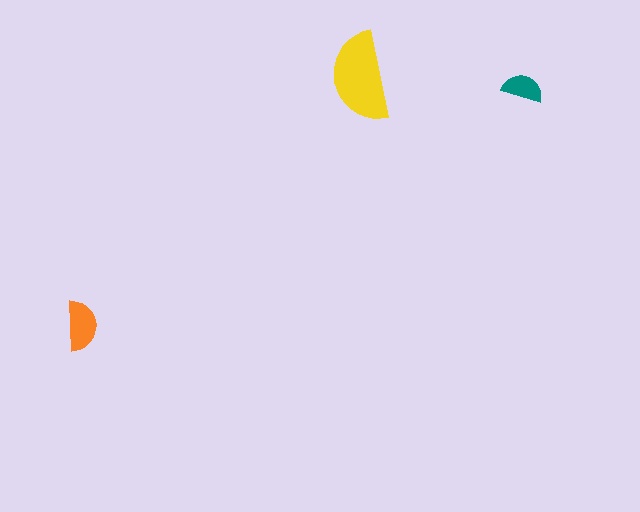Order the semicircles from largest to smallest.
the yellow one, the orange one, the teal one.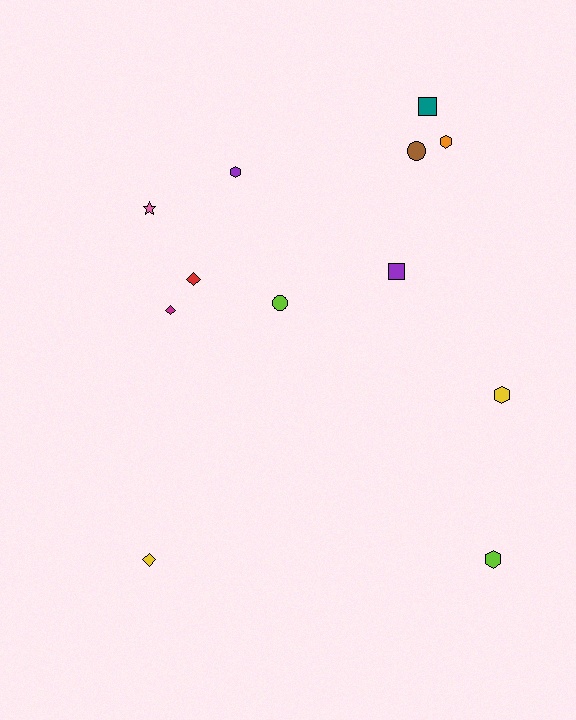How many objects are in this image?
There are 12 objects.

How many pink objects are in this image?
There is 1 pink object.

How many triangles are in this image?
There are no triangles.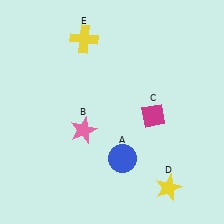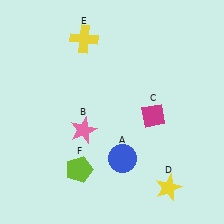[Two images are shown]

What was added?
A lime pentagon (F) was added in Image 2.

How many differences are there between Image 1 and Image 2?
There is 1 difference between the two images.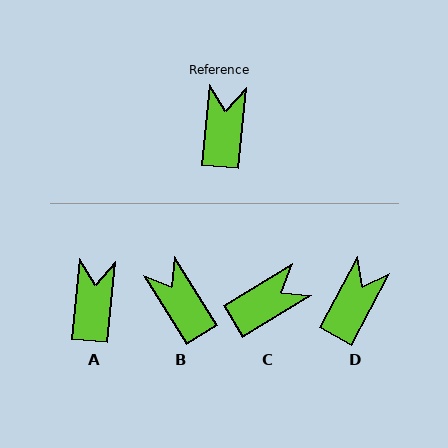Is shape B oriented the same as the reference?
No, it is off by about 38 degrees.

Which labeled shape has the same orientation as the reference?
A.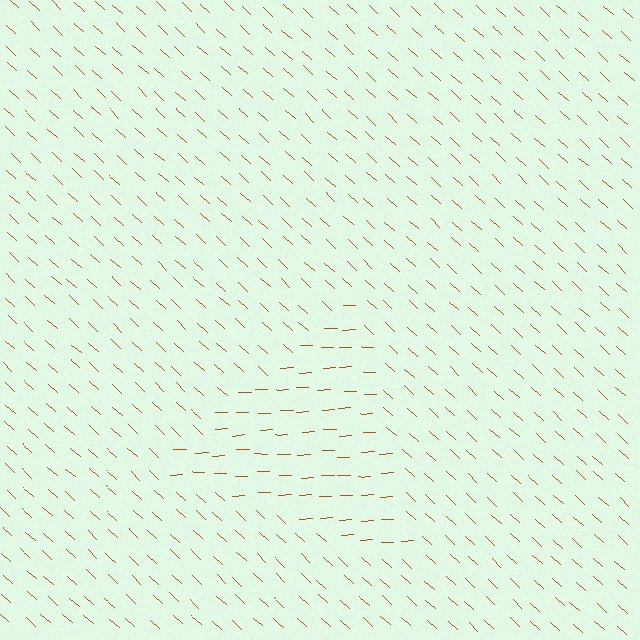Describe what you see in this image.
The image is filled with small brown line segments. A triangle region in the image has lines oriented differently from the surrounding lines, creating a visible texture boundary.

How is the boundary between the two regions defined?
The boundary is defined purely by a change in line orientation (approximately 45 degrees difference). All lines are the same color and thickness.